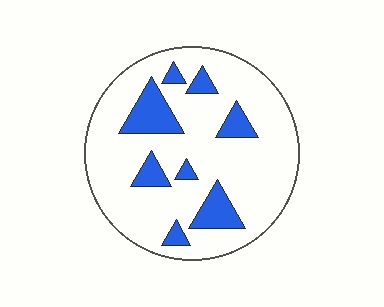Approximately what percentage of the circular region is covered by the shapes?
Approximately 20%.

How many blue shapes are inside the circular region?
8.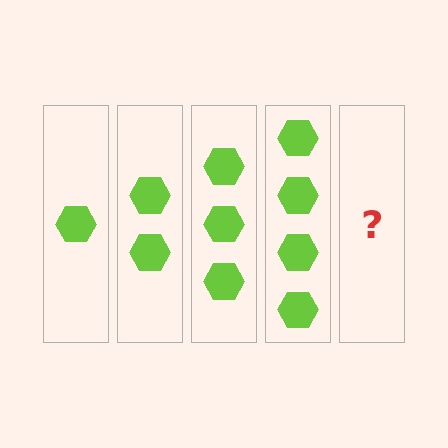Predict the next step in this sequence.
The next step is 5 hexagons.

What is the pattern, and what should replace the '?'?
The pattern is that each step adds one more hexagon. The '?' should be 5 hexagons.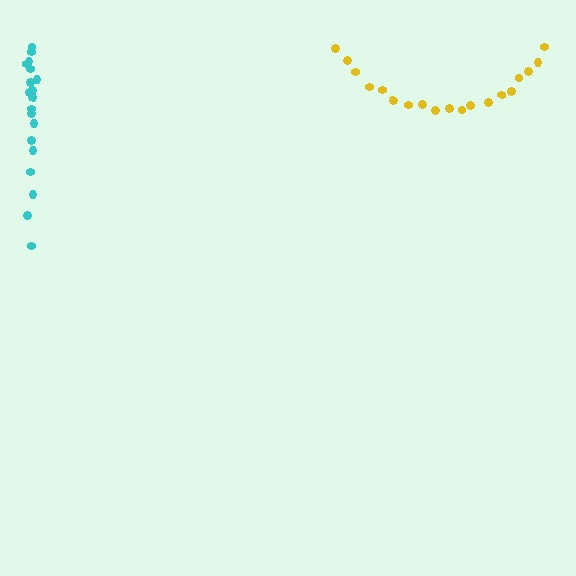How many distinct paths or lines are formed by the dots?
There are 2 distinct paths.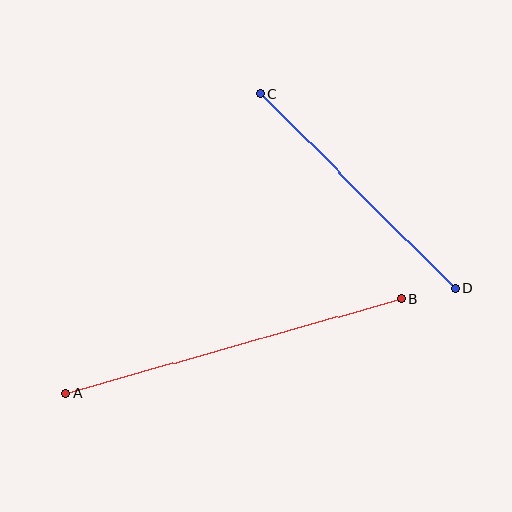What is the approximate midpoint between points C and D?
The midpoint is at approximately (358, 191) pixels.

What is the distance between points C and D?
The distance is approximately 275 pixels.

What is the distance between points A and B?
The distance is approximately 348 pixels.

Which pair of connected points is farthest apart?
Points A and B are farthest apart.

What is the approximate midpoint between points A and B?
The midpoint is at approximately (234, 346) pixels.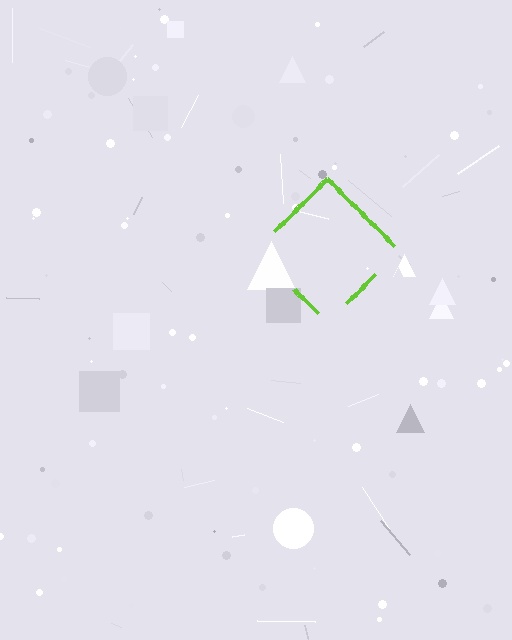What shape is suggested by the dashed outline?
The dashed outline suggests a diamond.